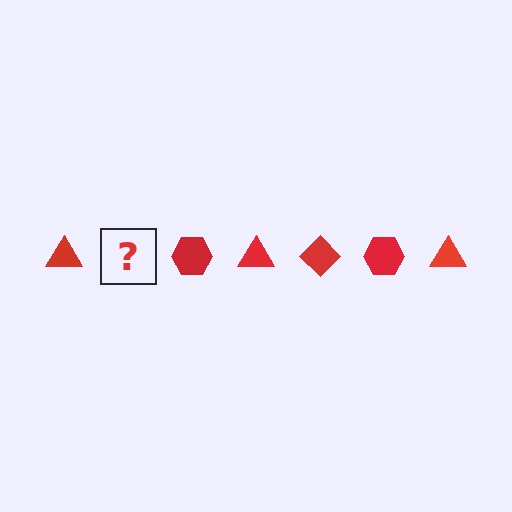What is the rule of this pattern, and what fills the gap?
The rule is that the pattern cycles through triangle, diamond, hexagon shapes in red. The gap should be filled with a red diamond.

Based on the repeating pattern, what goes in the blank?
The blank should be a red diamond.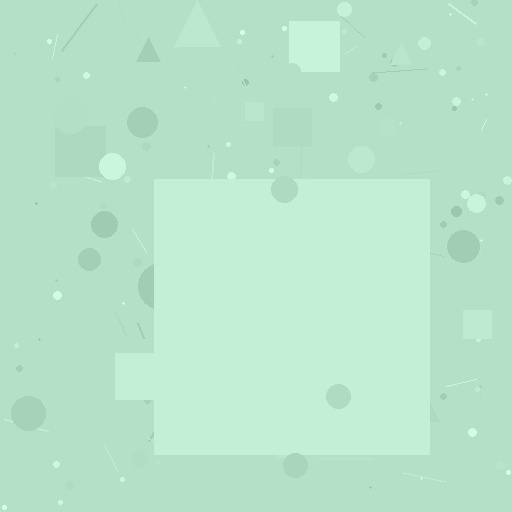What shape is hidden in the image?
A square is hidden in the image.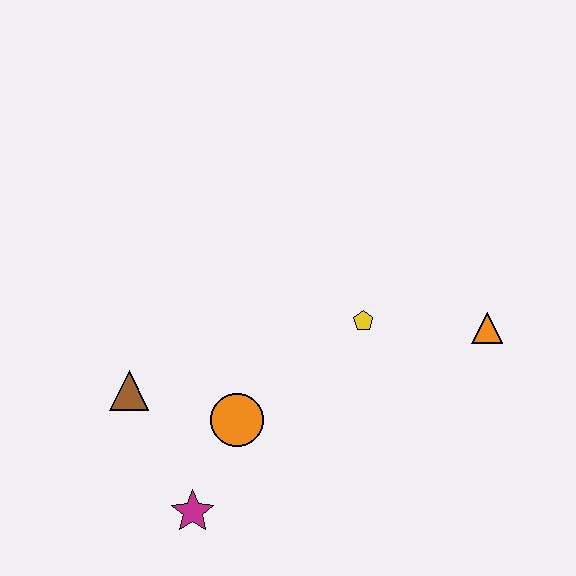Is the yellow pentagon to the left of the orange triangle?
Yes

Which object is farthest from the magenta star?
The orange triangle is farthest from the magenta star.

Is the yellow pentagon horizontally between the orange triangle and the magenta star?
Yes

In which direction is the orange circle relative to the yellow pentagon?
The orange circle is to the left of the yellow pentagon.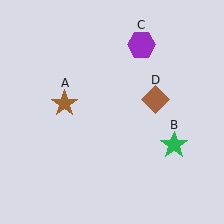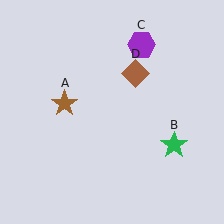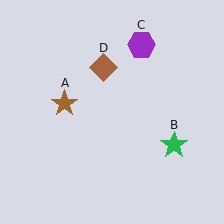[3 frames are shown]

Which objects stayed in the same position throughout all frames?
Brown star (object A) and green star (object B) and purple hexagon (object C) remained stationary.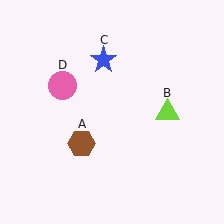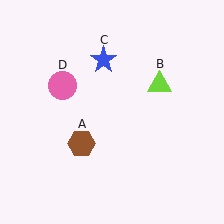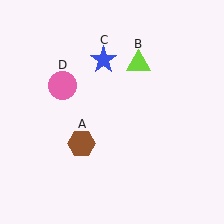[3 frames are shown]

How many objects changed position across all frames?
1 object changed position: lime triangle (object B).